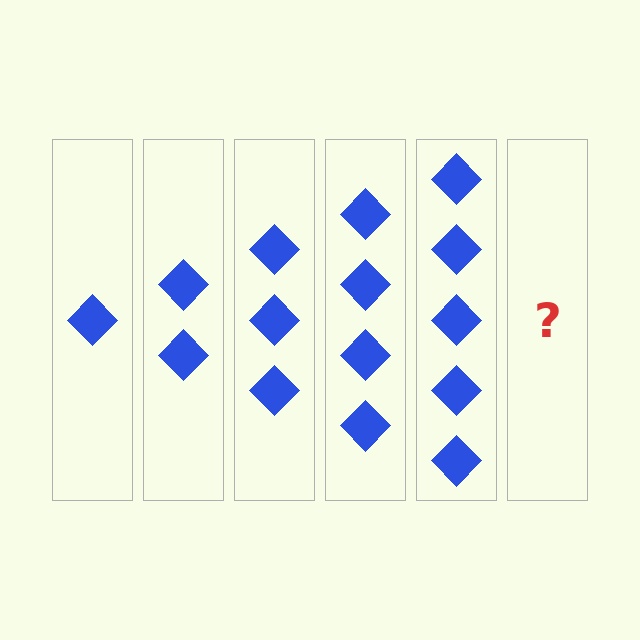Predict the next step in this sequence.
The next step is 6 diamonds.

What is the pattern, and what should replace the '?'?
The pattern is that each step adds one more diamond. The '?' should be 6 diamonds.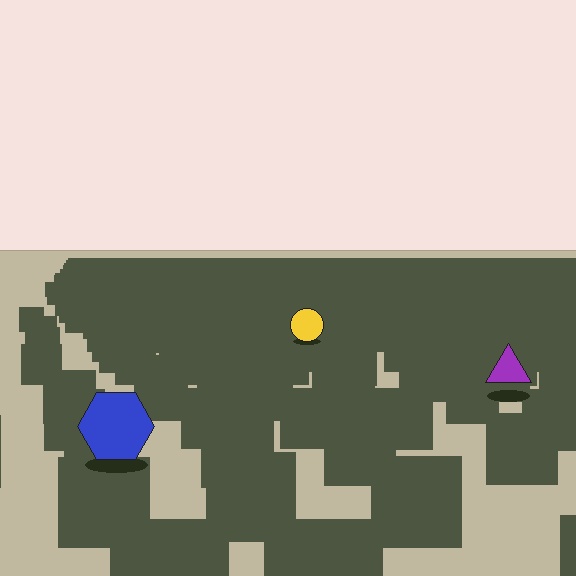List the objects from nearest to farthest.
From nearest to farthest: the blue hexagon, the purple triangle, the yellow circle.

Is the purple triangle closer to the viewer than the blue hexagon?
No. The blue hexagon is closer — you can tell from the texture gradient: the ground texture is coarser near it.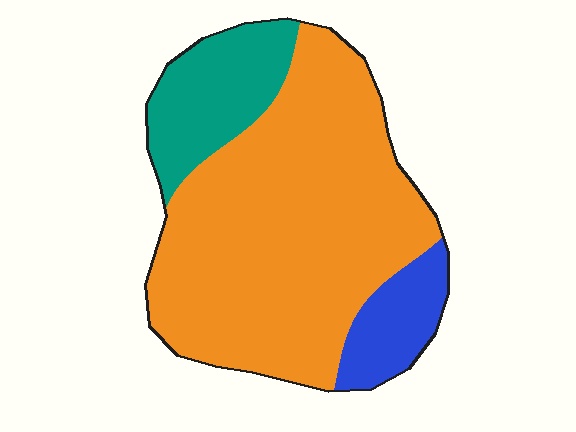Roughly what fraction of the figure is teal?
Teal covers about 20% of the figure.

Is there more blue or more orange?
Orange.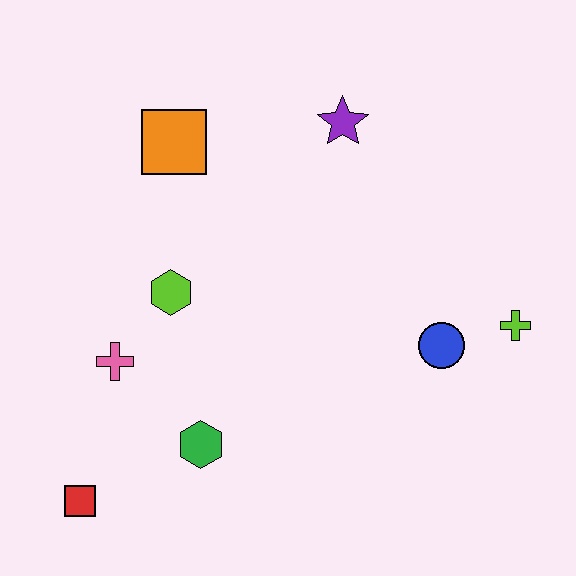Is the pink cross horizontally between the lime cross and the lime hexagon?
No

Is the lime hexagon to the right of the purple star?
No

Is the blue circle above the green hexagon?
Yes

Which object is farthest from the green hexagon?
The purple star is farthest from the green hexagon.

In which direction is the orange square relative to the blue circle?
The orange square is to the left of the blue circle.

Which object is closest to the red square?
The green hexagon is closest to the red square.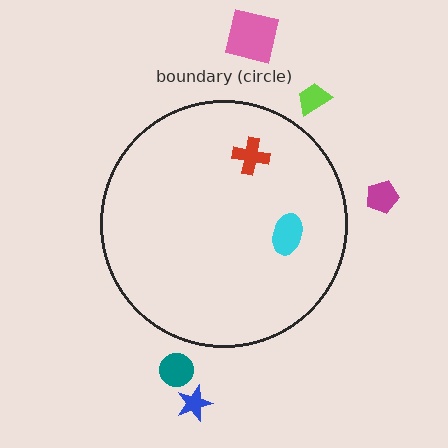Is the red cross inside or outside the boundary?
Inside.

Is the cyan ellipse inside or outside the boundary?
Inside.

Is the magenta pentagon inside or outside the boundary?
Outside.